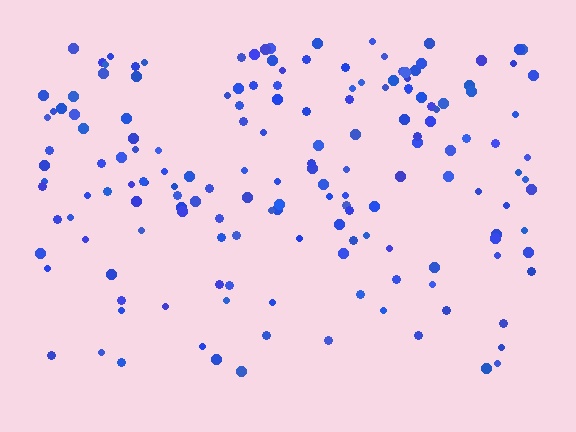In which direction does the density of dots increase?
From bottom to top, with the top side densest.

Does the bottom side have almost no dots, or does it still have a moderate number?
Still a moderate number, just noticeably fewer than the top.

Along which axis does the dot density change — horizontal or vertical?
Vertical.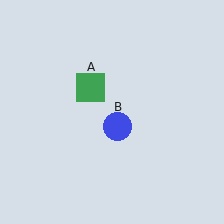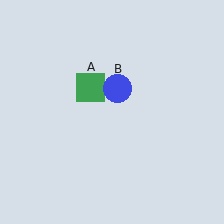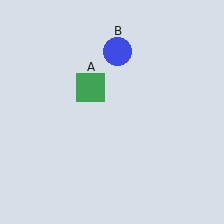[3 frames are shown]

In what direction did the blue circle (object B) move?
The blue circle (object B) moved up.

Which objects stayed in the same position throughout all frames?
Green square (object A) remained stationary.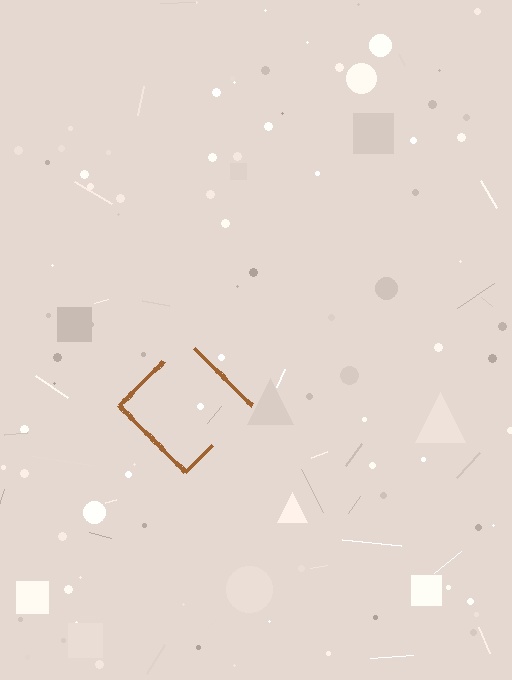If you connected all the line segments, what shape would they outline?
They would outline a diamond.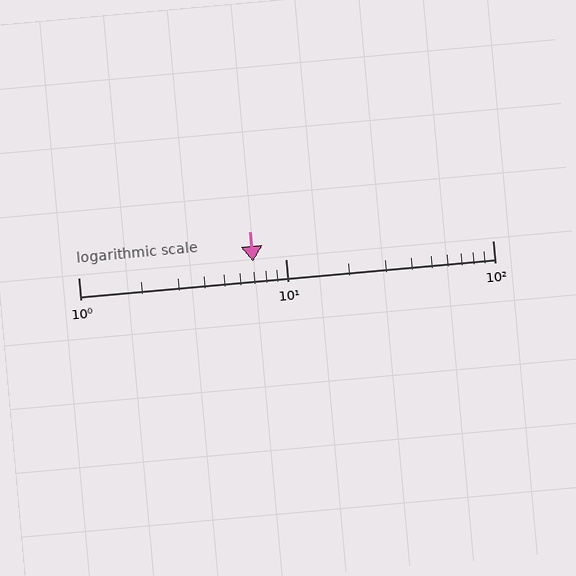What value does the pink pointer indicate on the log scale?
The pointer indicates approximately 7.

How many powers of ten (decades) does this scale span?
The scale spans 2 decades, from 1 to 100.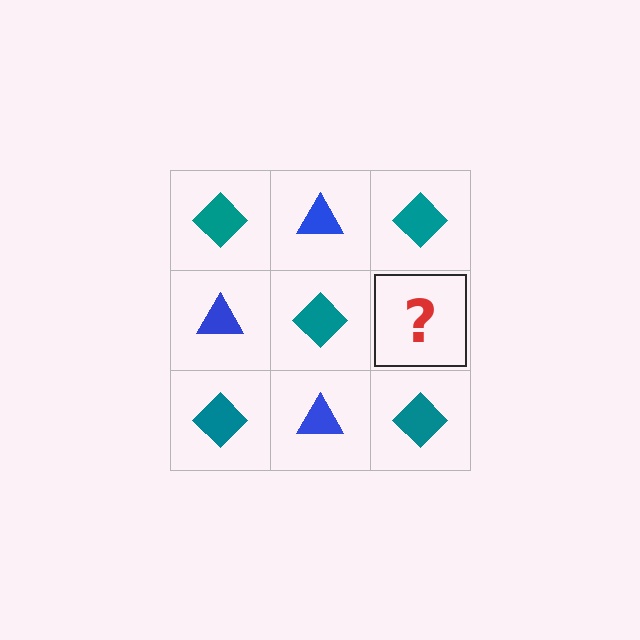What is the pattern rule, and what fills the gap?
The rule is that it alternates teal diamond and blue triangle in a checkerboard pattern. The gap should be filled with a blue triangle.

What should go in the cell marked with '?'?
The missing cell should contain a blue triangle.